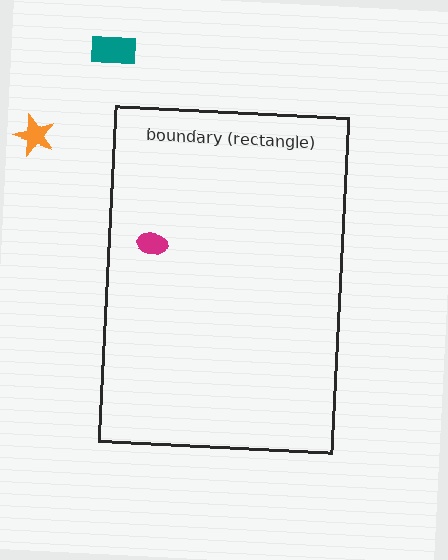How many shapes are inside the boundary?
1 inside, 2 outside.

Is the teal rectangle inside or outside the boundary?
Outside.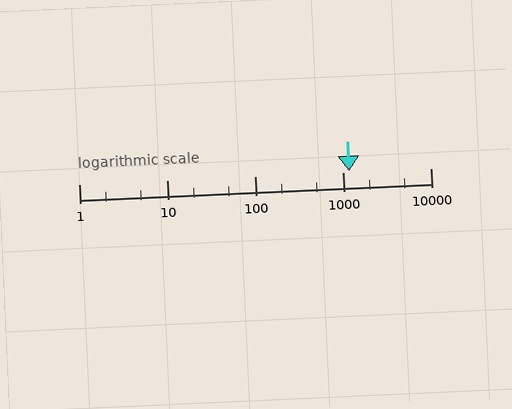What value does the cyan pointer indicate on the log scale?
The pointer indicates approximately 1200.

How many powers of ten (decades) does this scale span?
The scale spans 4 decades, from 1 to 10000.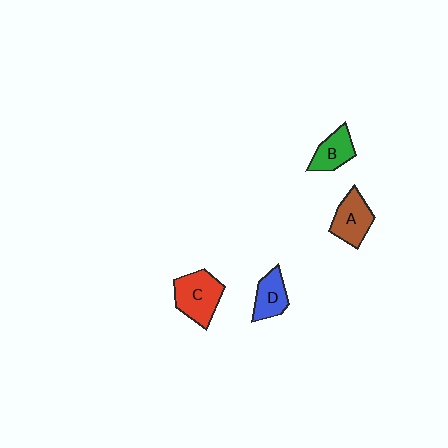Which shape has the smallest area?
Shape B (green).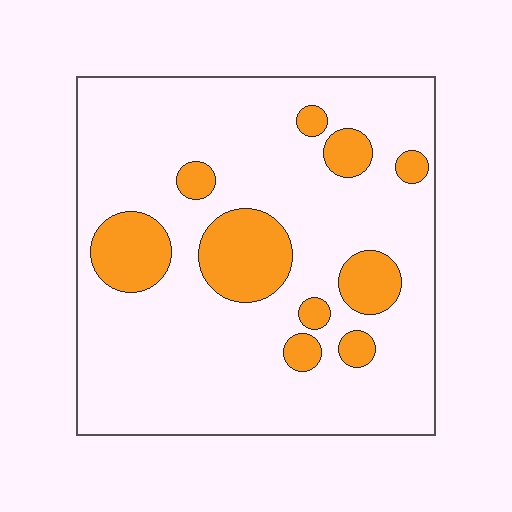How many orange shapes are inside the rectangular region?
10.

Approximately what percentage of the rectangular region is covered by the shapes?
Approximately 20%.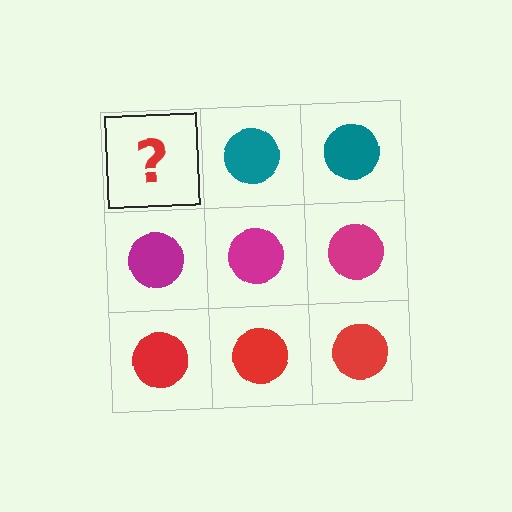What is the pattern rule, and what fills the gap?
The rule is that each row has a consistent color. The gap should be filled with a teal circle.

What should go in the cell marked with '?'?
The missing cell should contain a teal circle.